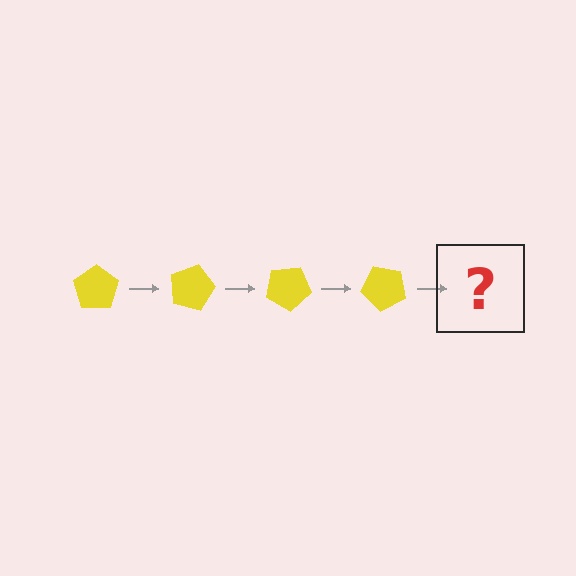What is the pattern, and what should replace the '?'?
The pattern is that the pentagon rotates 15 degrees each step. The '?' should be a yellow pentagon rotated 60 degrees.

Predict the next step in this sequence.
The next step is a yellow pentagon rotated 60 degrees.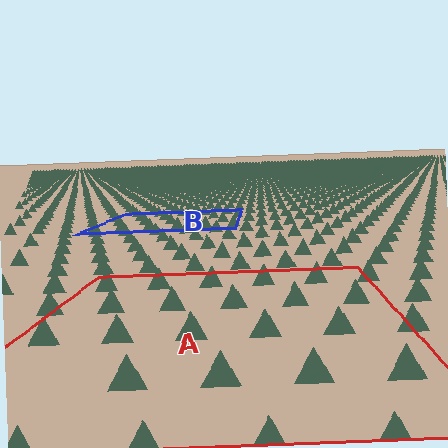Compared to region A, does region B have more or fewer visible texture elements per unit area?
Region B has more texture elements per unit area — they are packed more densely because it is farther away.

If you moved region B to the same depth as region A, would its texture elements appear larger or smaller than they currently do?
They would appear larger. At a closer depth, the same texture elements are projected at a bigger on-screen size.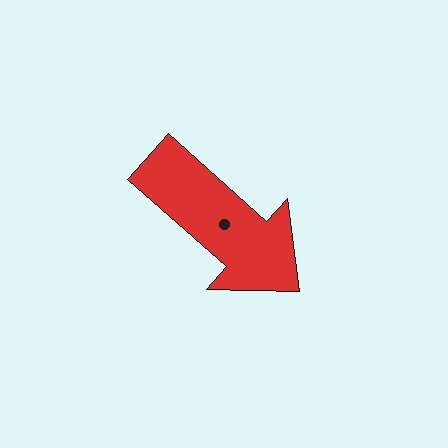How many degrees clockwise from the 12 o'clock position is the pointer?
Approximately 132 degrees.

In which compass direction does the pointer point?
Southeast.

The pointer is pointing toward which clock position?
Roughly 4 o'clock.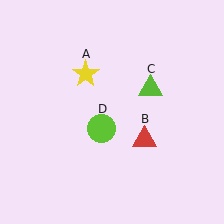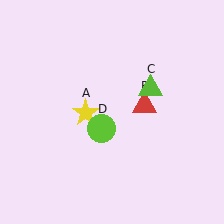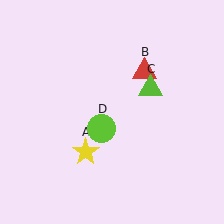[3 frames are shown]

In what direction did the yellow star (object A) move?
The yellow star (object A) moved down.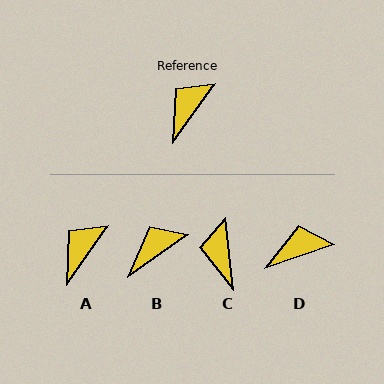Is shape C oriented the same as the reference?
No, it is off by about 41 degrees.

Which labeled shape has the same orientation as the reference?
A.